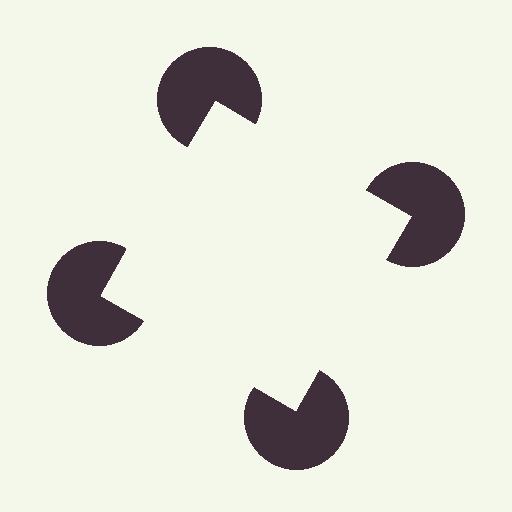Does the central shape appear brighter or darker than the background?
It typically appears slightly brighter than the background, even though no actual brightness change is drawn.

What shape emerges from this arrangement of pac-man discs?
An illusory square — its edges are inferred from the aligned wedge cuts in the pac-man discs, not physically drawn.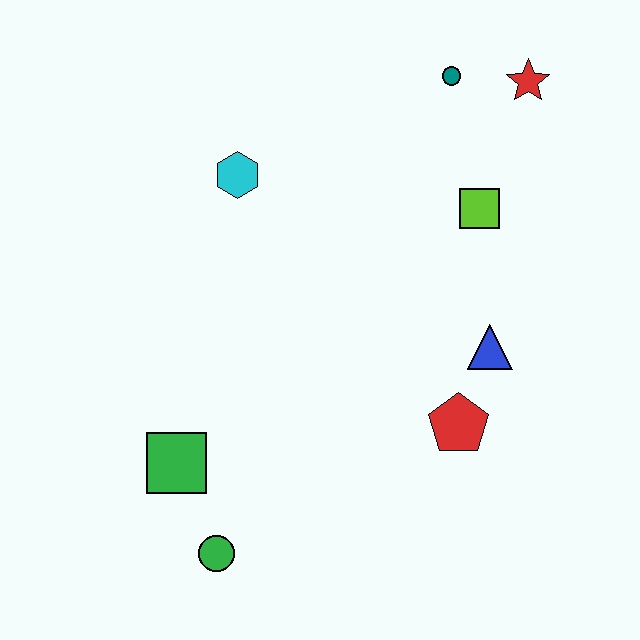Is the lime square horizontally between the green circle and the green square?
No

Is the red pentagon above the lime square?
No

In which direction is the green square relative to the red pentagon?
The green square is to the left of the red pentagon.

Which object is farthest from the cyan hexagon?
The green circle is farthest from the cyan hexagon.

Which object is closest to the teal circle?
The red star is closest to the teal circle.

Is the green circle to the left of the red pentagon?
Yes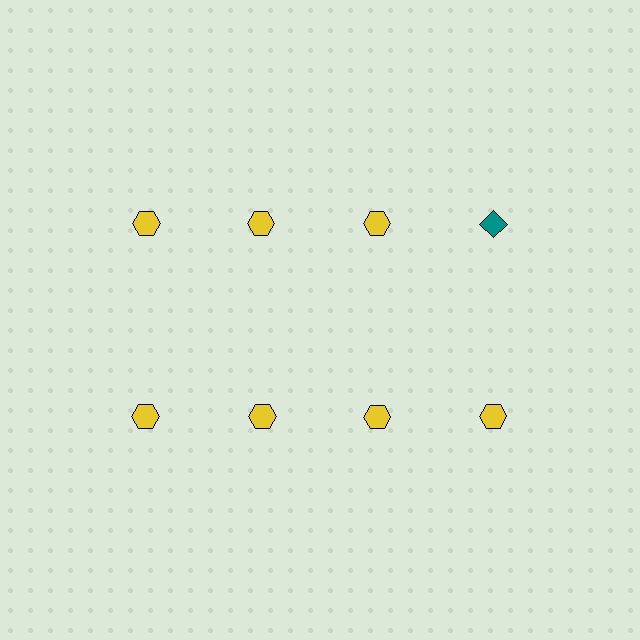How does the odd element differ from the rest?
It differs in both color (teal instead of yellow) and shape (diamond instead of hexagon).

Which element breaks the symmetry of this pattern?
The teal diamond in the top row, second from right column breaks the symmetry. All other shapes are yellow hexagons.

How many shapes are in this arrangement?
There are 8 shapes arranged in a grid pattern.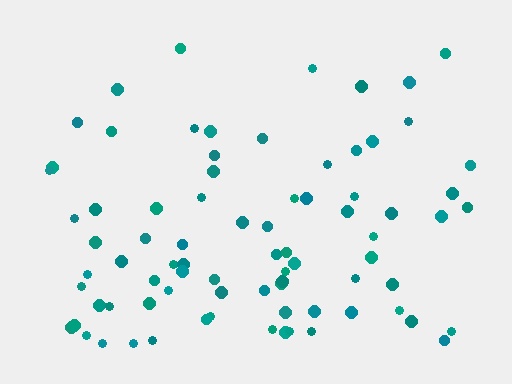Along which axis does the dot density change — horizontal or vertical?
Vertical.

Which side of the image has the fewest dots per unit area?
The top.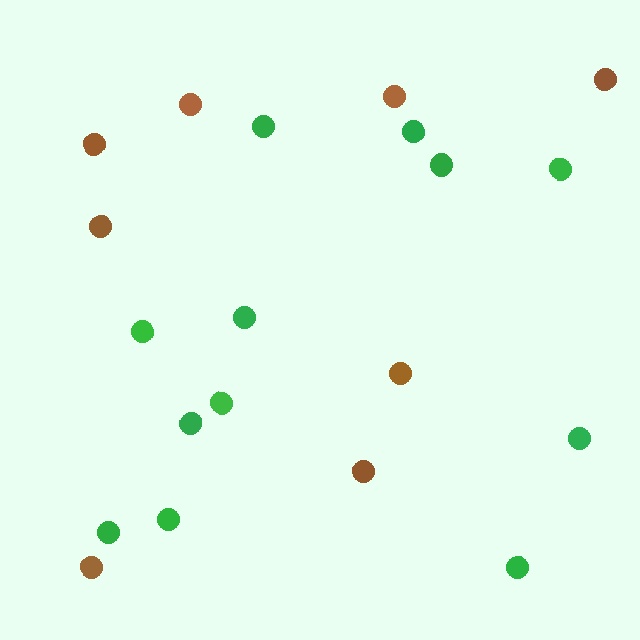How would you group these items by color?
There are 2 groups: one group of green circles (12) and one group of brown circles (8).